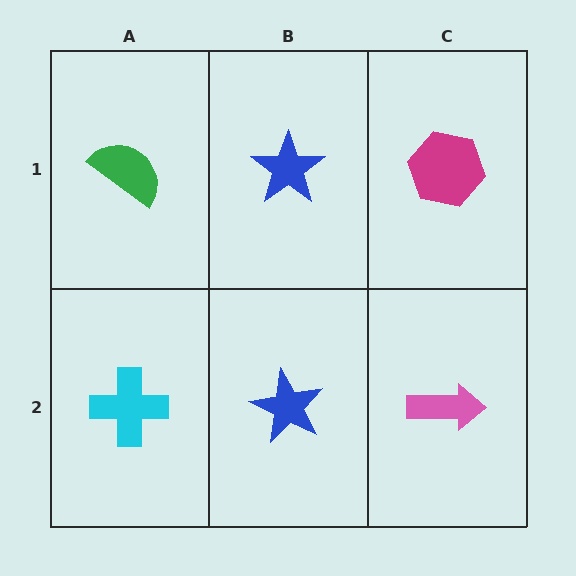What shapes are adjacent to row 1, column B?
A blue star (row 2, column B), a green semicircle (row 1, column A), a magenta hexagon (row 1, column C).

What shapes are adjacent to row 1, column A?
A cyan cross (row 2, column A), a blue star (row 1, column B).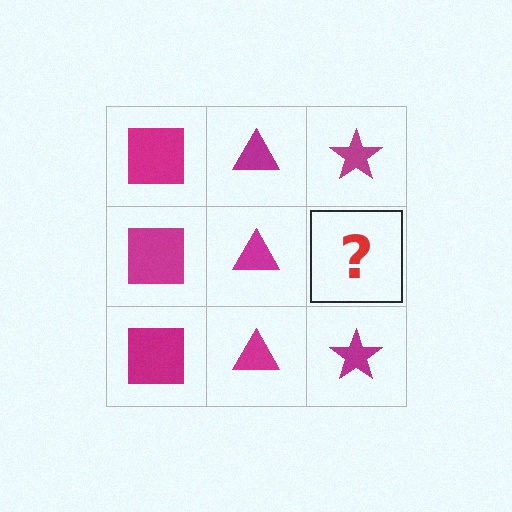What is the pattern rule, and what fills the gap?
The rule is that each column has a consistent shape. The gap should be filled with a magenta star.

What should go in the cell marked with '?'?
The missing cell should contain a magenta star.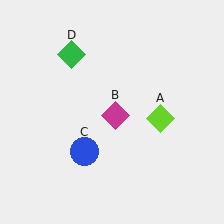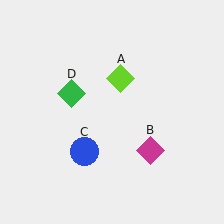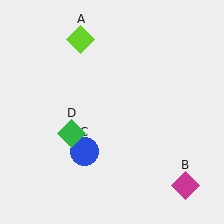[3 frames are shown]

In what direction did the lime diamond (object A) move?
The lime diamond (object A) moved up and to the left.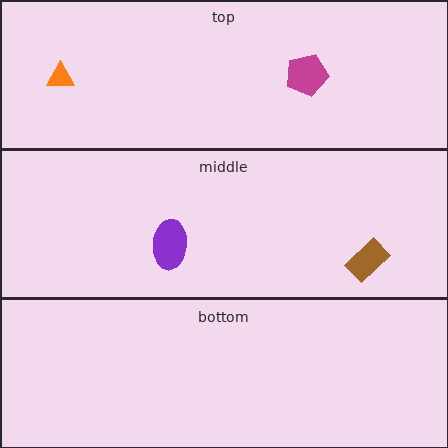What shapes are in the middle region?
The purple ellipse, the brown rectangle.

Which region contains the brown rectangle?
The middle region.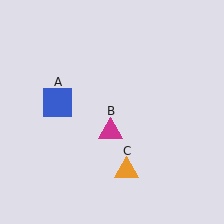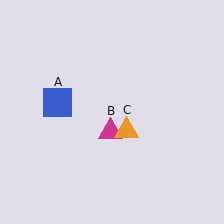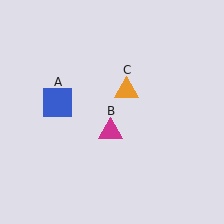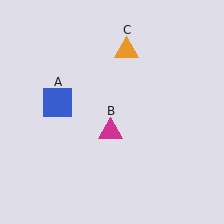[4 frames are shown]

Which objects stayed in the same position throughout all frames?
Blue square (object A) and magenta triangle (object B) remained stationary.